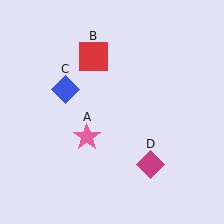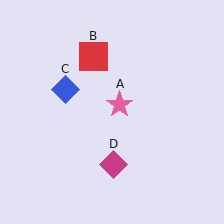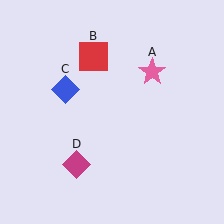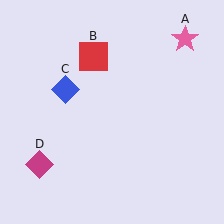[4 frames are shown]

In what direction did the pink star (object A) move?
The pink star (object A) moved up and to the right.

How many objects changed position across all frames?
2 objects changed position: pink star (object A), magenta diamond (object D).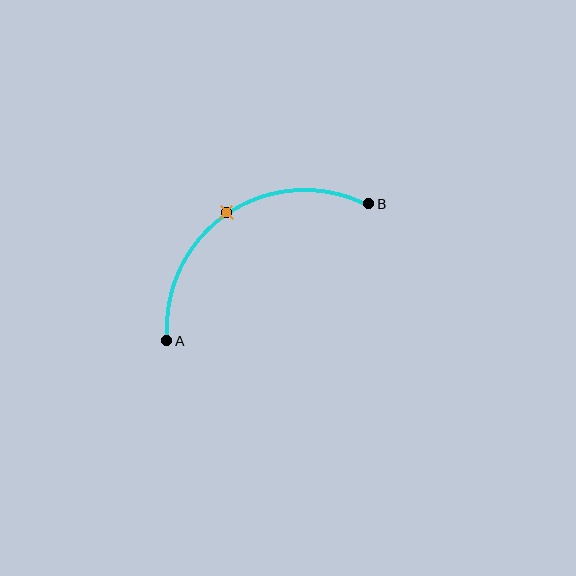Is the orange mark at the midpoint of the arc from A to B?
Yes. The orange mark lies on the arc at equal arc-length from both A and B — it is the arc midpoint.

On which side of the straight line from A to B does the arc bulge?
The arc bulges above and to the left of the straight line connecting A and B.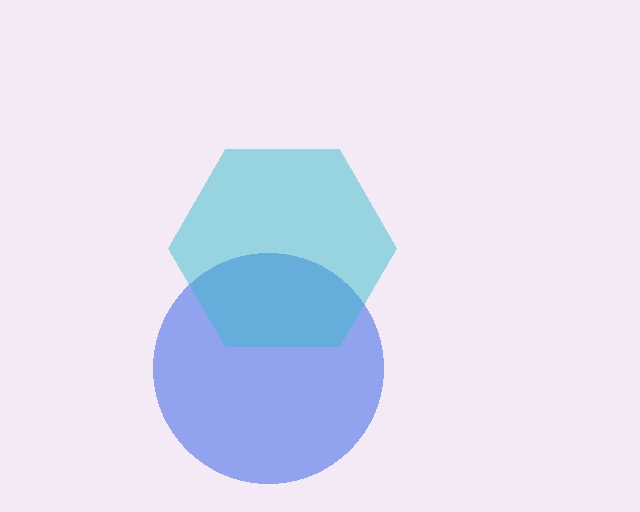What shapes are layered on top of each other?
The layered shapes are: a blue circle, a cyan hexagon.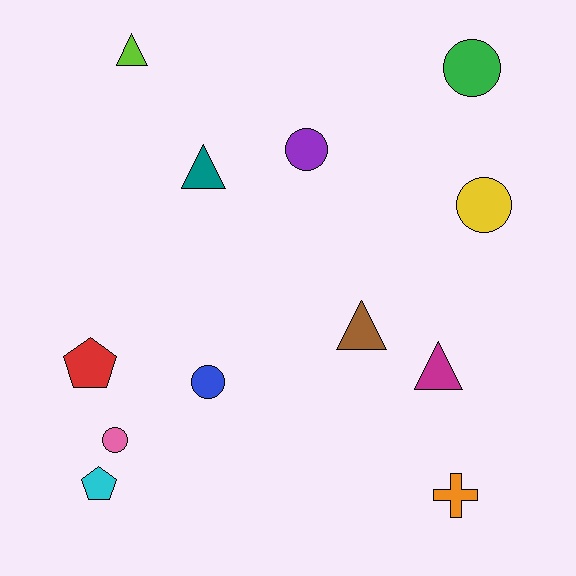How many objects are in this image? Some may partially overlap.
There are 12 objects.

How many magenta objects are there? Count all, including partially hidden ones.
There is 1 magenta object.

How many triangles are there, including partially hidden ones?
There are 4 triangles.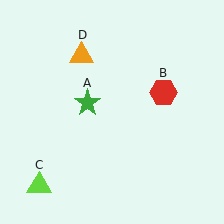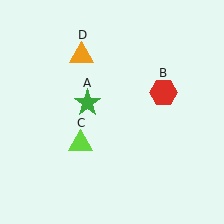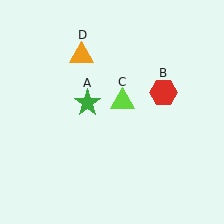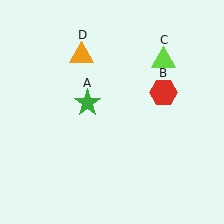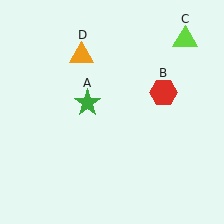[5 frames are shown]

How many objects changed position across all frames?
1 object changed position: lime triangle (object C).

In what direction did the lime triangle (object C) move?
The lime triangle (object C) moved up and to the right.